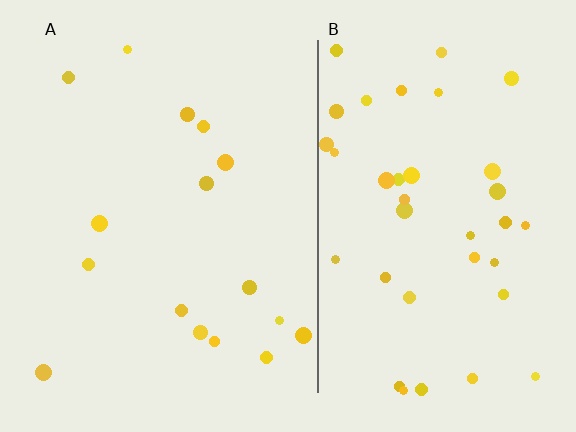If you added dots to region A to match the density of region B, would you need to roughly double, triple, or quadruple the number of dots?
Approximately double.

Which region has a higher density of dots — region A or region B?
B (the right).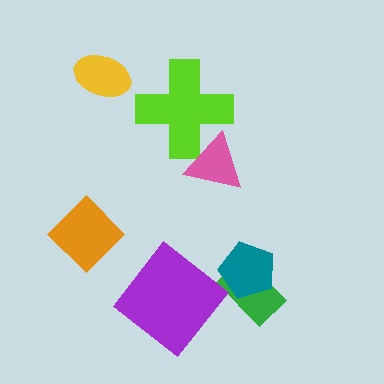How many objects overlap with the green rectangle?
1 object overlaps with the green rectangle.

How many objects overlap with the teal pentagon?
1 object overlaps with the teal pentagon.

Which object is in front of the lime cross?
The pink triangle is in front of the lime cross.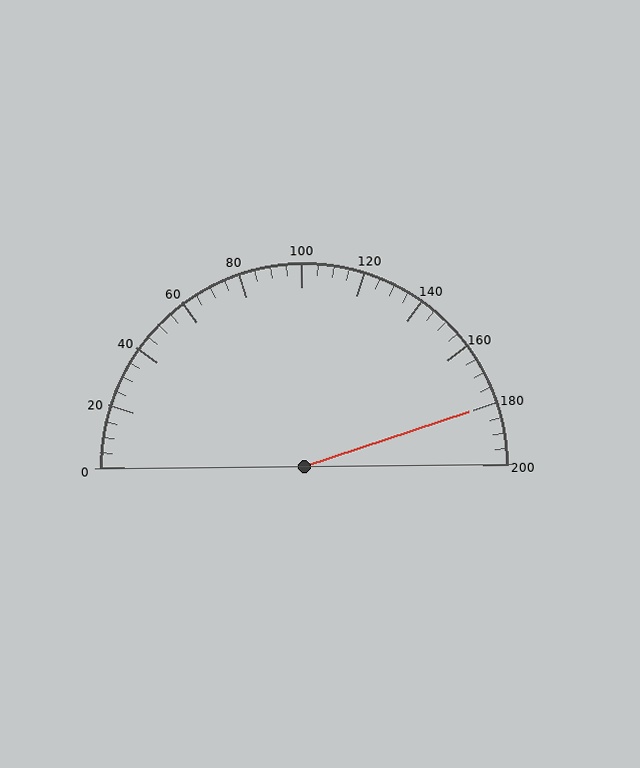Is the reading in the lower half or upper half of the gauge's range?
The reading is in the upper half of the range (0 to 200).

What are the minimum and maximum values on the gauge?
The gauge ranges from 0 to 200.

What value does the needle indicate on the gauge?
The needle indicates approximately 180.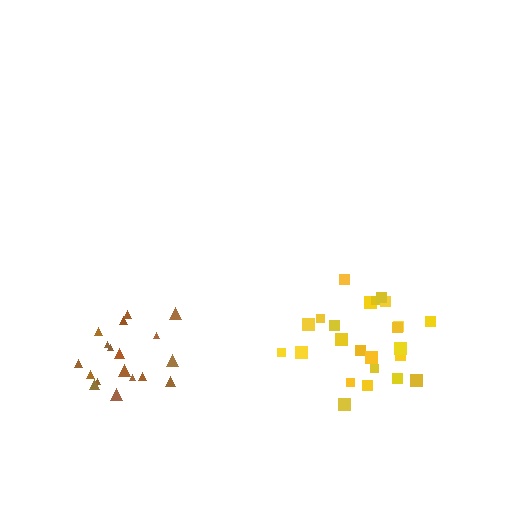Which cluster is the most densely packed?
Brown.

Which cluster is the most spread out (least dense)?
Yellow.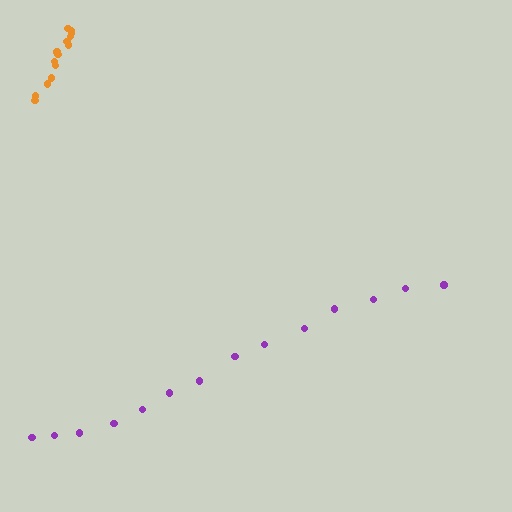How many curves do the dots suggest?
There are 2 distinct paths.